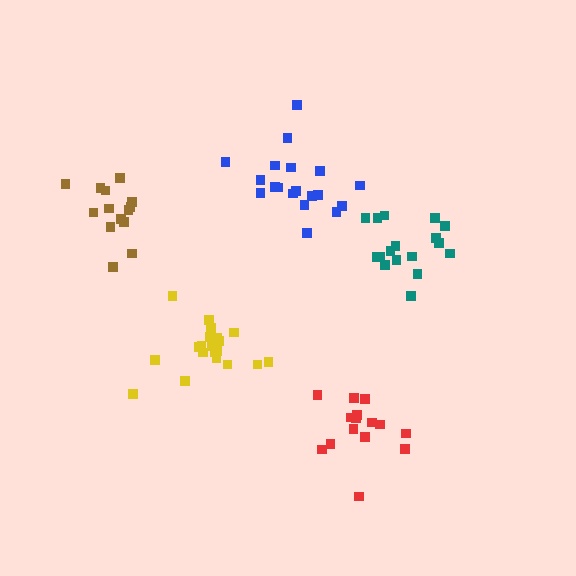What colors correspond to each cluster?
The clusters are colored: red, blue, yellow, teal, brown.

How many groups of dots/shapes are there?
There are 5 groups.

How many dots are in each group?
Group 1: 16 dots, Group 2: 19 dots, Group 3: 20 dots, Group 4: 17 dots, Group 5: 14 dots (86 total).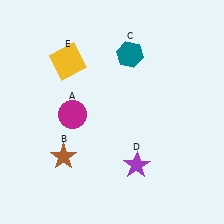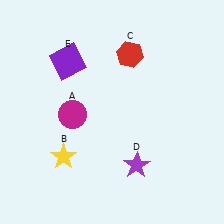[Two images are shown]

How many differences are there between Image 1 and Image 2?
There are 3 differences between the two images.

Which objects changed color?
B changed from brown to yellow. C changed from teal to red. E changed from yellow to purple.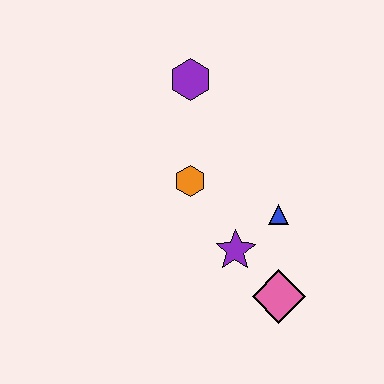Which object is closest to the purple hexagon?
The orange hexagon is closest to the purple hexagon.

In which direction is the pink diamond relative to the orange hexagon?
The pink diamond is below the orange hexagon.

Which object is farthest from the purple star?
The purple hexagon is farthest from the purple star.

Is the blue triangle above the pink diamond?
Yes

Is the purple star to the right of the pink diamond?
No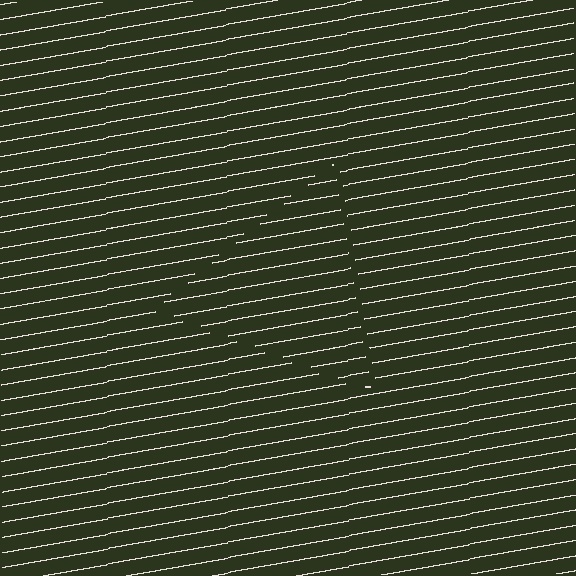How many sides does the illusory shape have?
3 sides — the line-ends trace a triangle.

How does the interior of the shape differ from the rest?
The interior of the shape contains the same grating, shifted by half a period — the contour is defined by the phase discontinuity where line-ends from the inner and outer gratings abut.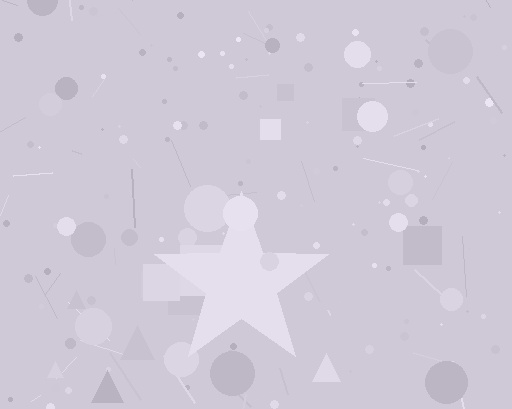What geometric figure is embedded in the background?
A star is embedded in the background.